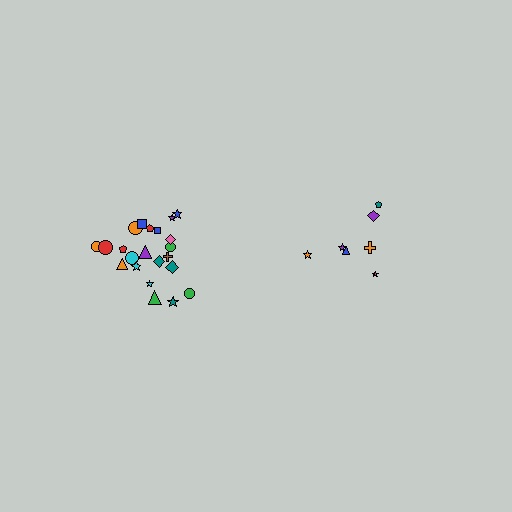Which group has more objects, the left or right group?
The left group.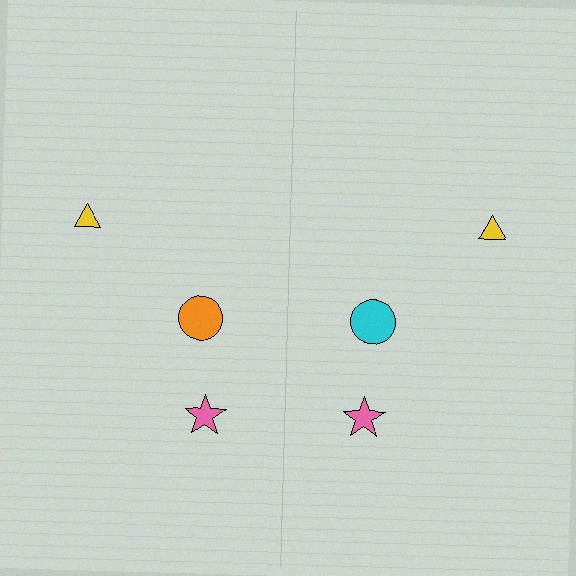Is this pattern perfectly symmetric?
No, the pattern is not perfectly symmetric. The cyan circle on the right side breaks the symmetry — its mirror counterpart is orange.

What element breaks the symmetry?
The cyan circle on the right side breaks the symmetry — its mirror counterpart is orange.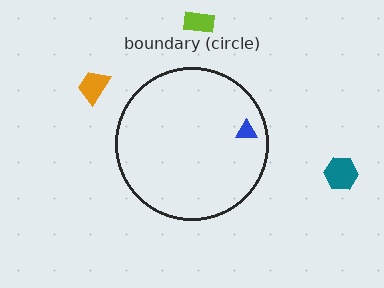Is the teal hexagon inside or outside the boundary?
Outside.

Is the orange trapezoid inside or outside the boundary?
Outside.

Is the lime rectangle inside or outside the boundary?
Outside.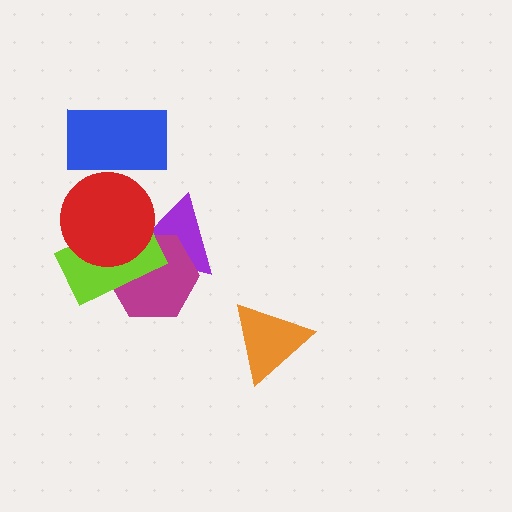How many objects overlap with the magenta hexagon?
3 objects overlap with the magenta hexagon.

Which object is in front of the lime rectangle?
The red circle is in front of the lime rectangle.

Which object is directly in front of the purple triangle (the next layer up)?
The magenta hexagon is directly in front of the purple triangle.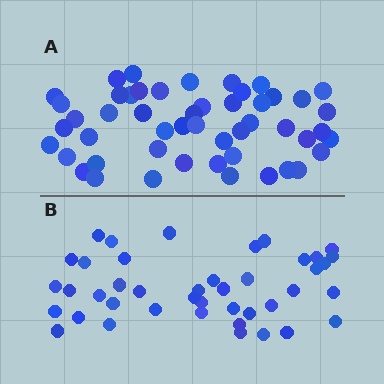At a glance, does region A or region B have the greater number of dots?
Region A (the top region) has more dots.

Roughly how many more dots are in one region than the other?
Region A has roughly 8 or so more dots than region B.